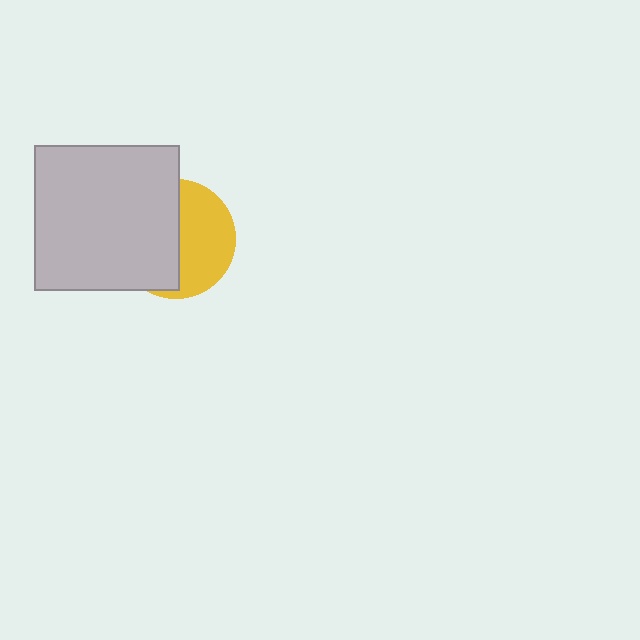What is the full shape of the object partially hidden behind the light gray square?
The partially hidden object is a yellow circle.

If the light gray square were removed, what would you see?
You would see the complete yellow circle.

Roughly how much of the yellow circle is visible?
About half of it is visible (roughly 48%).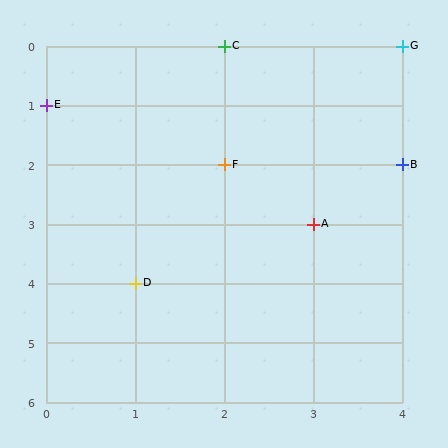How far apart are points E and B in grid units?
Points E and B are 4 columns and 1 row apart (about 4.1 grid units diagonally).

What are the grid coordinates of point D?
Point D is at grid coordinates (1, 4).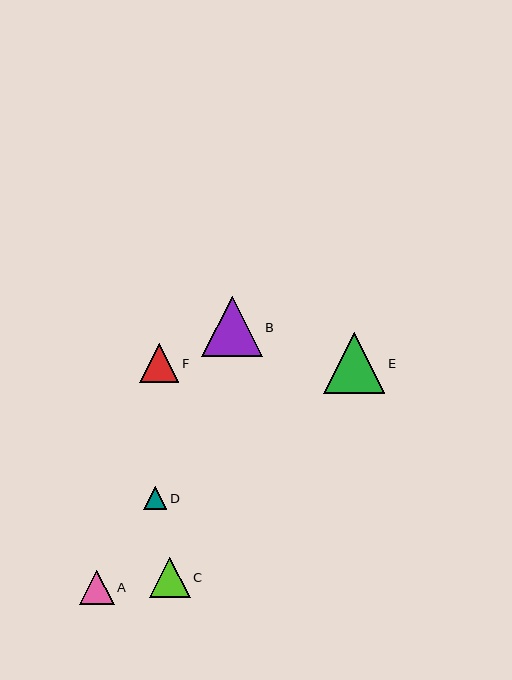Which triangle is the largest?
Triangle E is the largest with a size of approximately 61 pixels.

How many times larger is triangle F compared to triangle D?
Triangle F is approximately 1.7 times the size of triangle D.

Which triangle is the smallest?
Triangle D is the smallest with a size of approximately 23 pixels.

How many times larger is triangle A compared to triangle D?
Triangle A is approximately 1.5 times the size of triangle D.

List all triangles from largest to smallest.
From largest to smallest: E, B, C, F, A, D.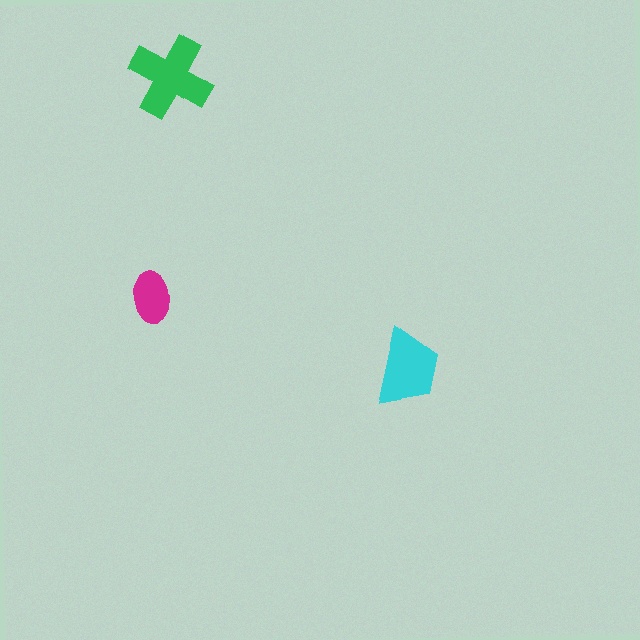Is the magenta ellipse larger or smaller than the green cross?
Smaller.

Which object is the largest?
The green cross.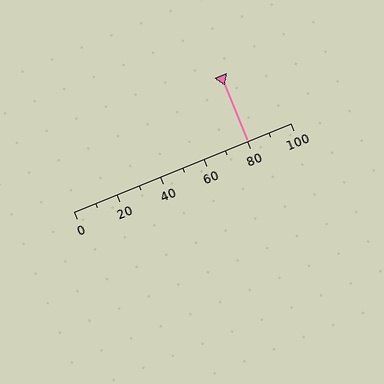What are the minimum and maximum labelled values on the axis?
The axis runs from 0 to 100.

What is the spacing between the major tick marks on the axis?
The major ticks are spaced 20 apart.